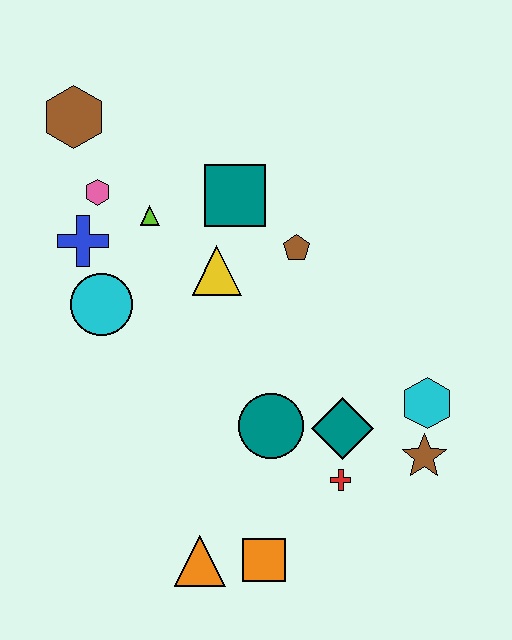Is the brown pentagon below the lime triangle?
Yes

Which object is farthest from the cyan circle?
The brown star is farthest from the cyan circle.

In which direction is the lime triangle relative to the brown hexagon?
The lime triangle is below the brown hexagon.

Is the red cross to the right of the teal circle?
Yes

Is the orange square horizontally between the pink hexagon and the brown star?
Yes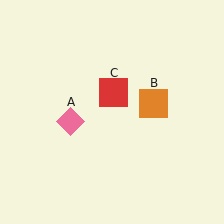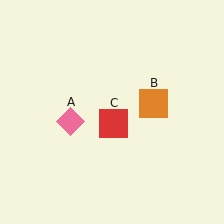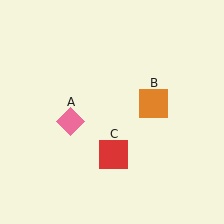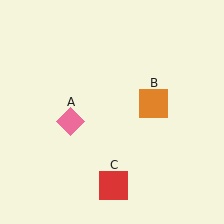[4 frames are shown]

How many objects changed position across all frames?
1 object changed position: red square (object C).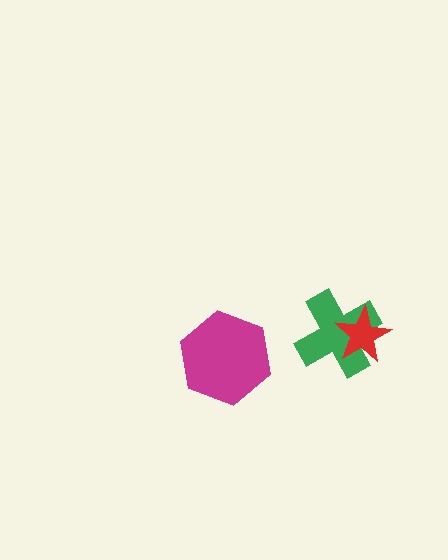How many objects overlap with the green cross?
1 object overlaps with the green cross.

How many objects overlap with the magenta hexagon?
0 objects overlap with the magenta hexagon.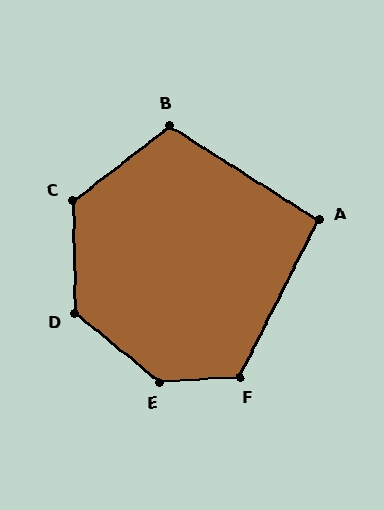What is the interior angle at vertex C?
Approximately 127 degrees (obtuse).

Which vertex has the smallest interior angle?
A, at approximately 96 degrees.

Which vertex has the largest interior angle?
E, at approximately 137 degrees.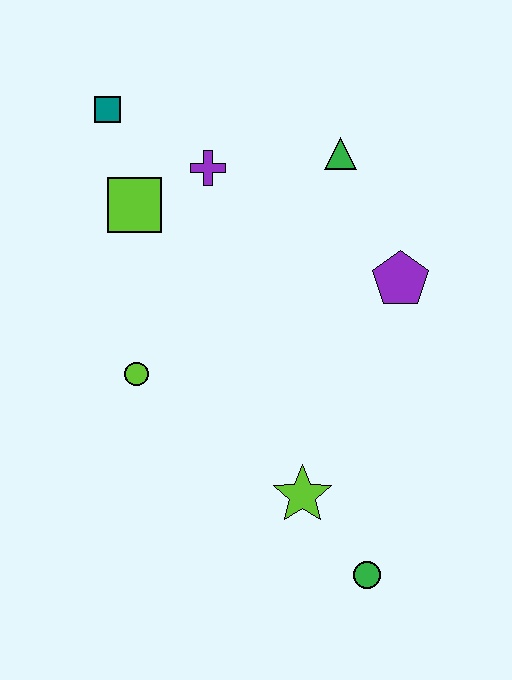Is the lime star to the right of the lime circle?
Yes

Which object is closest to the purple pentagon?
The green triangle is closest to the purple pentagon.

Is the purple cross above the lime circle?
Yes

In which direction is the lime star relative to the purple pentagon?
The lime star is below the purple pentagon.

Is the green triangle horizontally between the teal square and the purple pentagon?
Yes